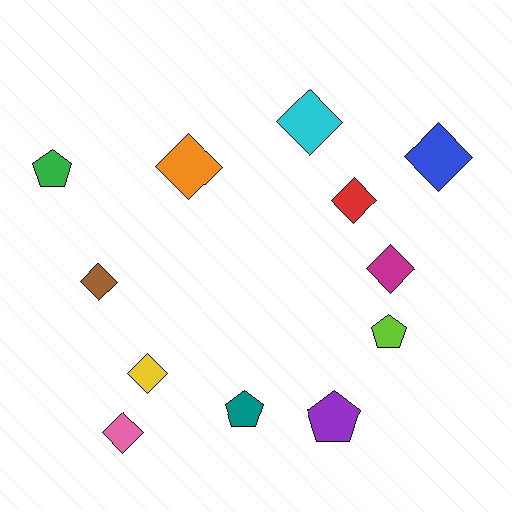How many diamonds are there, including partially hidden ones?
There are 8 diamonds.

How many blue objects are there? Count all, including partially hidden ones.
There is 1 blue object.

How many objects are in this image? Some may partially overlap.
There are 12 objects.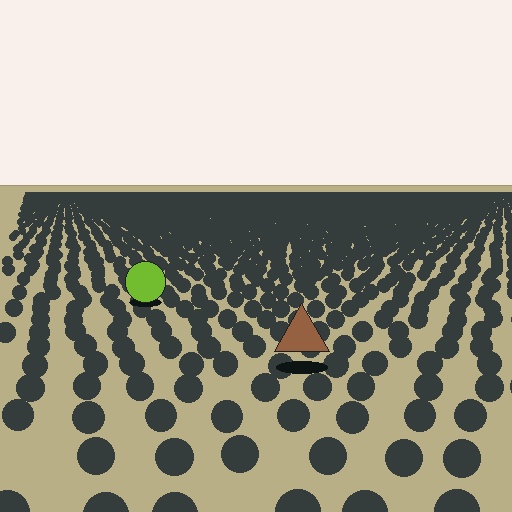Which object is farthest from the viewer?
The lime circle is farthest from the viewer. It appears smaller and the ground texture around it is denser.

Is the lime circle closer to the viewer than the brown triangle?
No. The brown triangle is closer — you can tell from the texture gradient: the ground texture is coarser near it.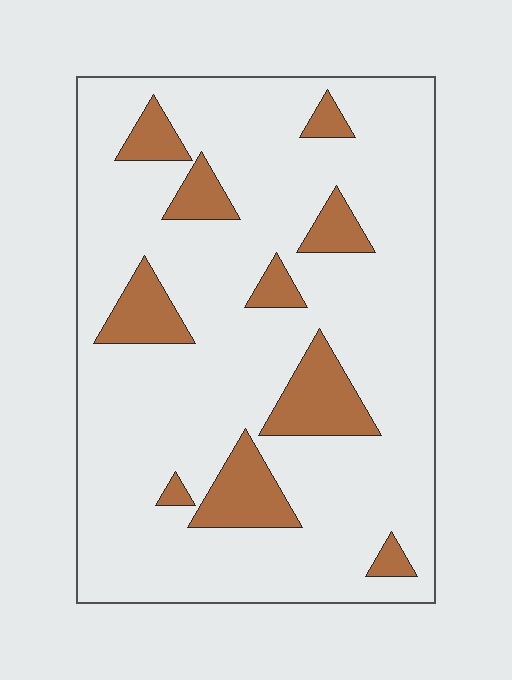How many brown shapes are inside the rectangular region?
10.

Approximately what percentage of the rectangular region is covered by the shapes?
Approximately 15%.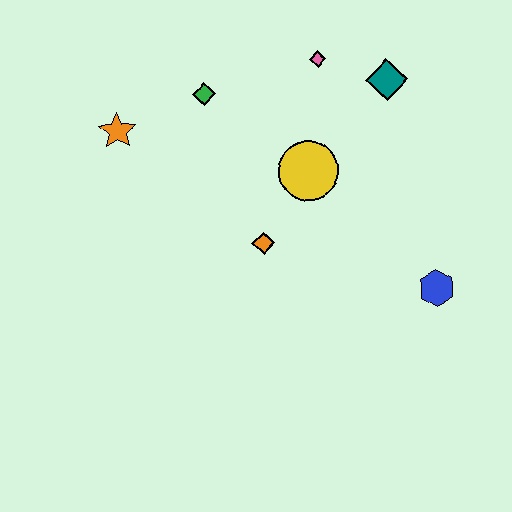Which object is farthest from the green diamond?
The blue hexagon is farthest from the green diamond.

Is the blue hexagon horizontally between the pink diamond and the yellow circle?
No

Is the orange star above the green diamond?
No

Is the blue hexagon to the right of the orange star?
Yes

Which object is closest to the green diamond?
The orange star is closest to the green diamond.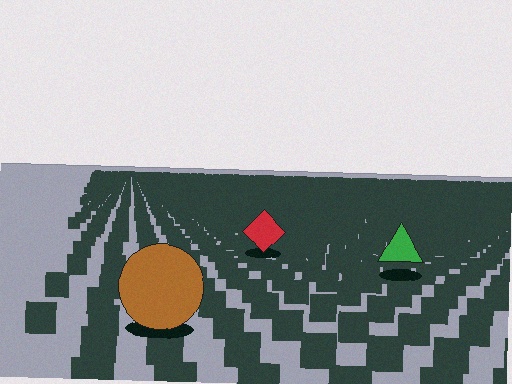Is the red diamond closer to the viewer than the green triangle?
No. The green triangle is closer — you can tell from the texture gradient: the ground texture is coarser near it.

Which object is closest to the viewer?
The brown circle is closest. The texture marks near it are larger and more spread out.